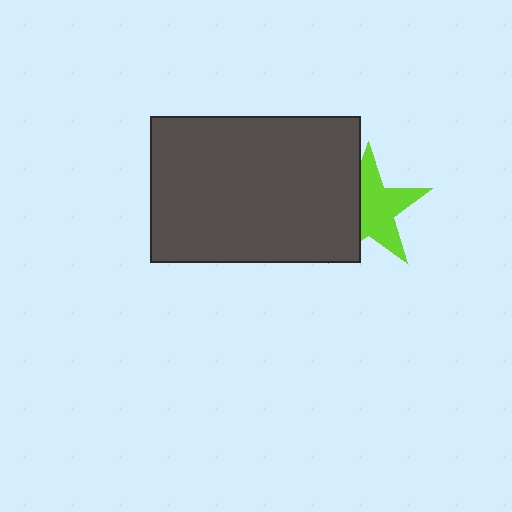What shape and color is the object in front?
The object in front is a dark gray rectangle.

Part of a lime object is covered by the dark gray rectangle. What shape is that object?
It is a star.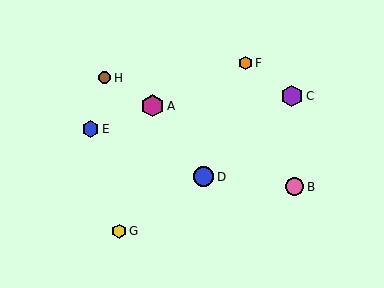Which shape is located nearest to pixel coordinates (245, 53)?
The orange hexagon (labeled F) at (245, 63) is nearest to that location.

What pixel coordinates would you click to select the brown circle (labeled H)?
Click at (104, 78) to select the brown circle H.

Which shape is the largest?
The magenta hexagon (labeled A) is the largest.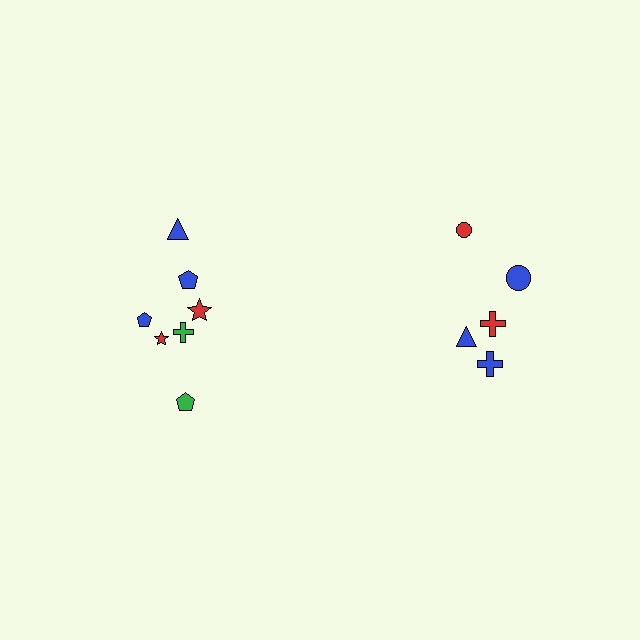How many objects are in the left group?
There are 7 objects.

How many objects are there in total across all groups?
There are 12 objects.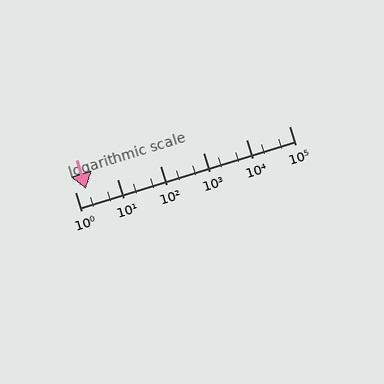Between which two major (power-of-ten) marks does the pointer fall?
The pointer is between 1 and 10.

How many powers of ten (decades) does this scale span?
The scale spans 5 decades, from 1 to 100000.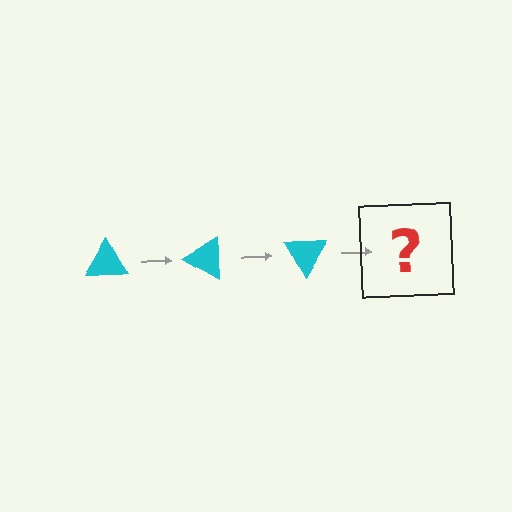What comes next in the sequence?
The next element should be a cyan triangle rotated 90 degrees.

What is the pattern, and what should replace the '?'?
The pattern is that the triangle rotates 30 degrees each step. The '?' should be a cyan triangle rotated 90 degrees.